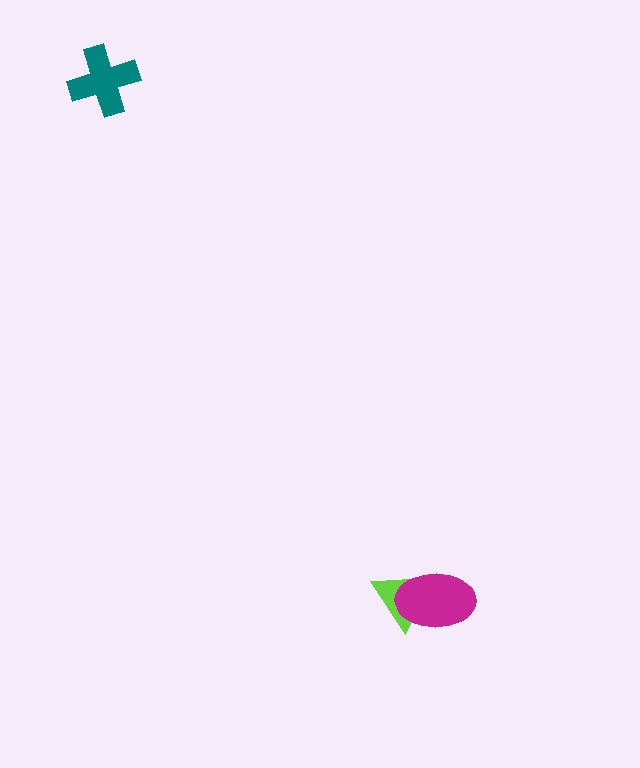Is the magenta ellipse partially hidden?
No, no other shape covers it.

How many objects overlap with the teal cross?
0 objects overlap with the teal cross.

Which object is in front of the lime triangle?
The magenta ellipse is in front of the lime triangle.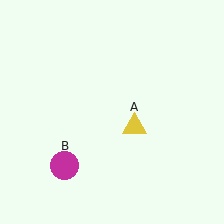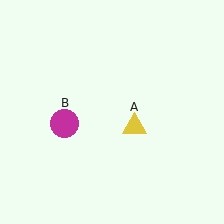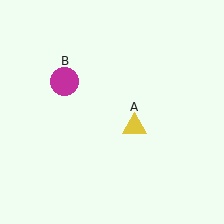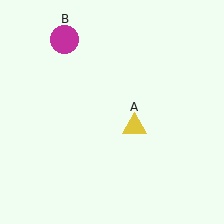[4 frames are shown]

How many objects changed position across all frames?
1 object changed position: magenta circle (object B).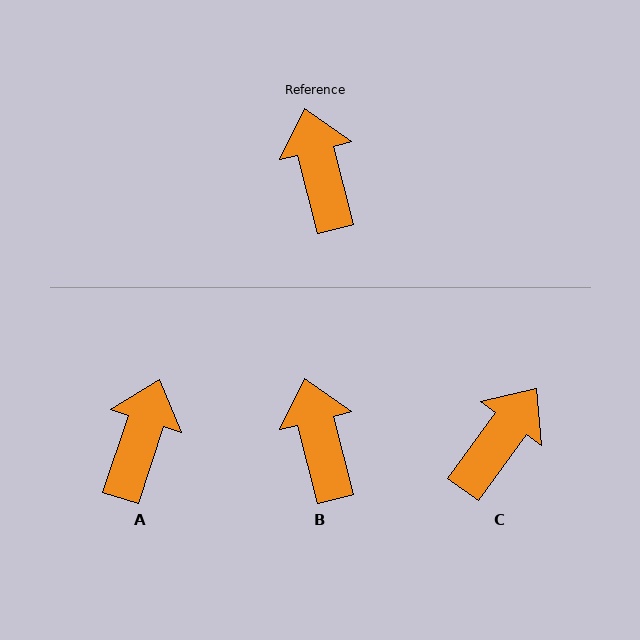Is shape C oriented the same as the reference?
No, it is off by about 50 degrees.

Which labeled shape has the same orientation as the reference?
B.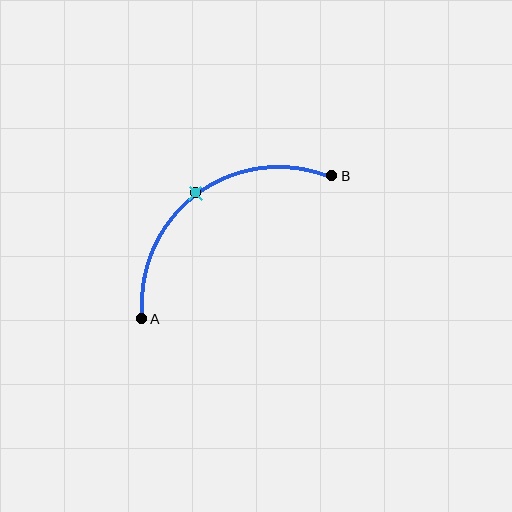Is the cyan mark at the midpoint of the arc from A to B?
Yes. The cyan mark lies on the arc at equal arc-length from both A and B — it is the arc midpoint.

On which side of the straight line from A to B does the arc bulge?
The arc bulges above and to the left of the straight line connecting A and B.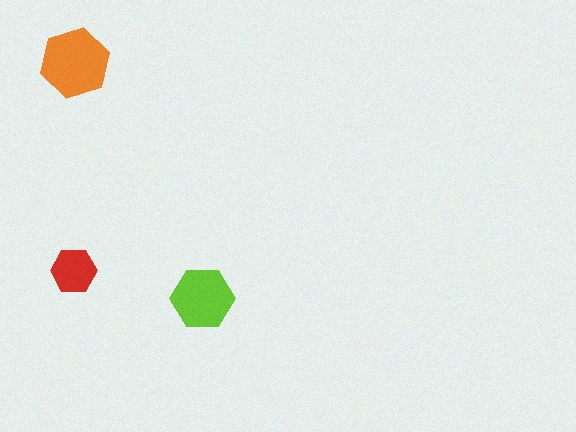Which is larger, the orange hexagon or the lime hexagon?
The orange one.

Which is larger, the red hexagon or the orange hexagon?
The orange one.